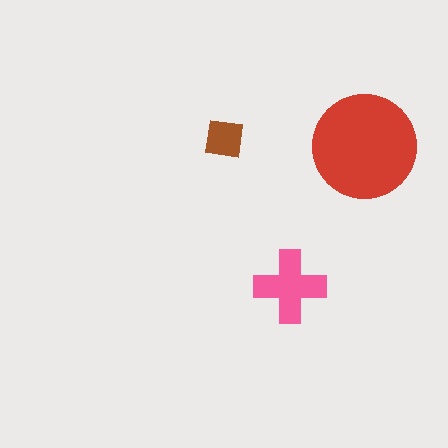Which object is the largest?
The red circle.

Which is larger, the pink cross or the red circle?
The red circle.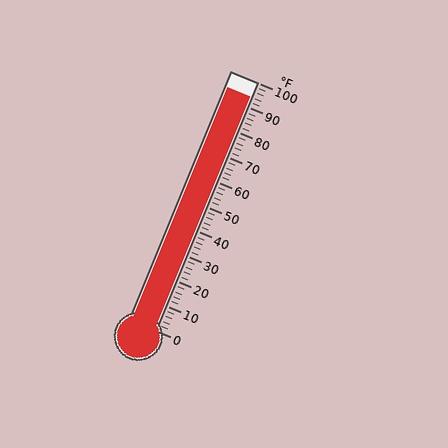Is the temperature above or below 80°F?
The temperature is above 80°F.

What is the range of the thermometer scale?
The thermometer scale ranges from 0°F to 100°F.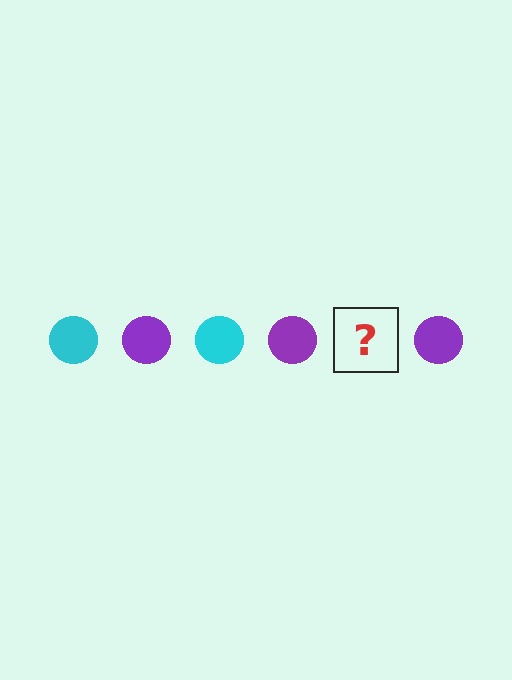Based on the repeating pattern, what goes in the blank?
The blank should be a cyan circle.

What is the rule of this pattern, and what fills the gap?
The rule is that the pattern cycles through cyan, purple circles. The gap should be filled with a cyan circle.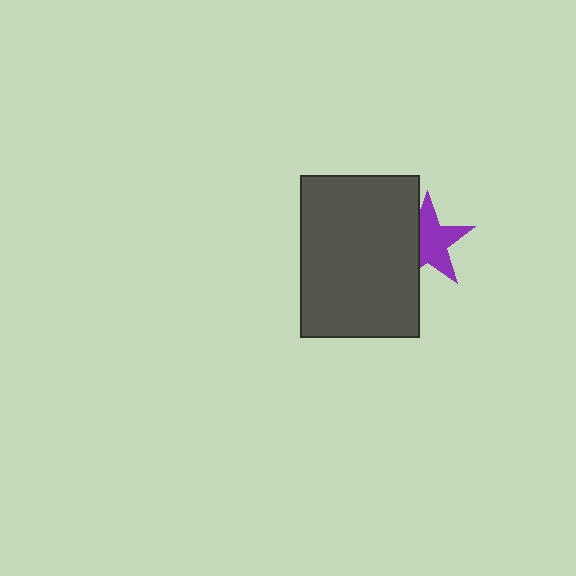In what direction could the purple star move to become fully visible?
The purple star could move right. That would shift it out from behind the dark gray rectangle entirely.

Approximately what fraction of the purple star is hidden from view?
Roughly 35% of the purple star is hidden behind the dark gray rectangle.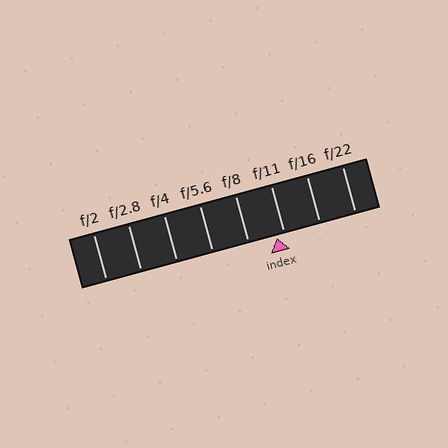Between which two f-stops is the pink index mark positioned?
The index mark is between f/8 and f/11.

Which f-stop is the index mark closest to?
The index mark is closest to f/11.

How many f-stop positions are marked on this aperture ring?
There are 8 f-stop positions marked.